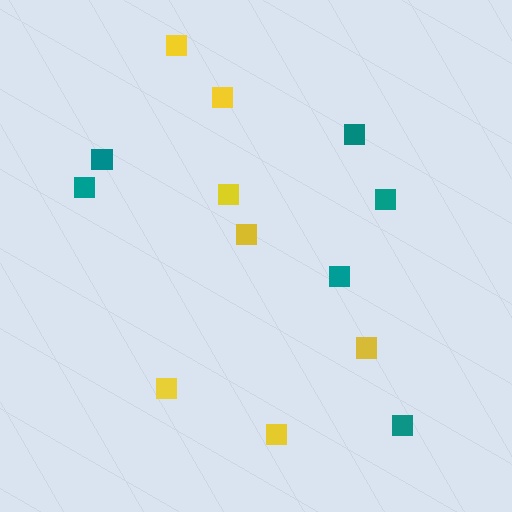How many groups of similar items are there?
There are 2 groups: one group of teal squares (6) and one group of yellow squares (7).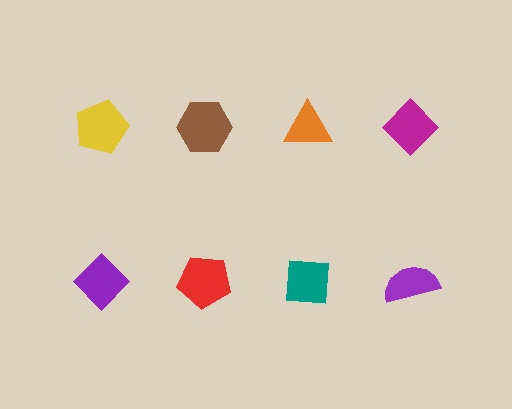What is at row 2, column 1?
A purple diamond.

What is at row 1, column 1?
A yellow pentagon.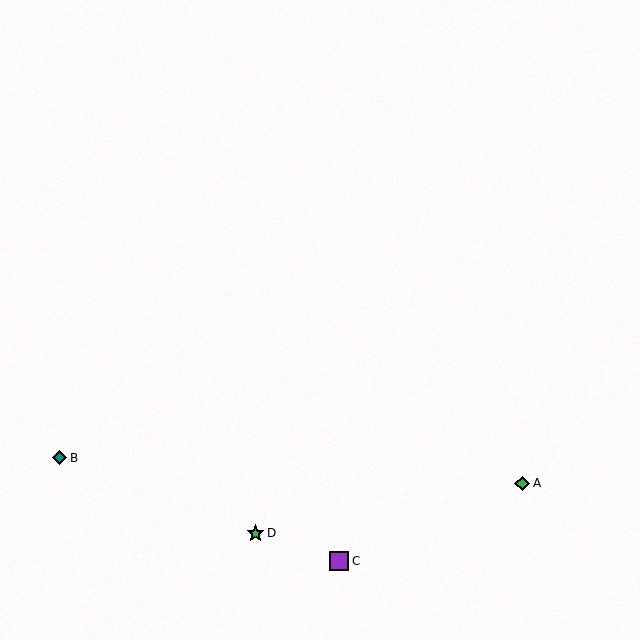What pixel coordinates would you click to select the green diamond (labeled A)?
Click at (522, 483) to select the green diamond A.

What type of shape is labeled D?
Shape D is a green star.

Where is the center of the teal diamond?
The center of the teal diamond is at (60, 458).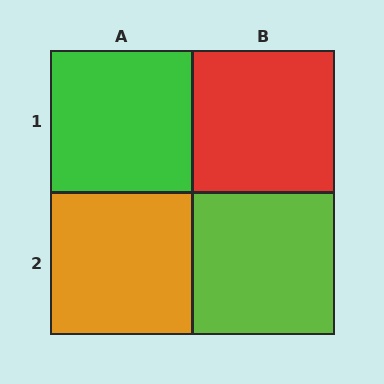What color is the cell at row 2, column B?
Lime.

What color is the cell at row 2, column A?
Orange.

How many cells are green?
1 cell is green.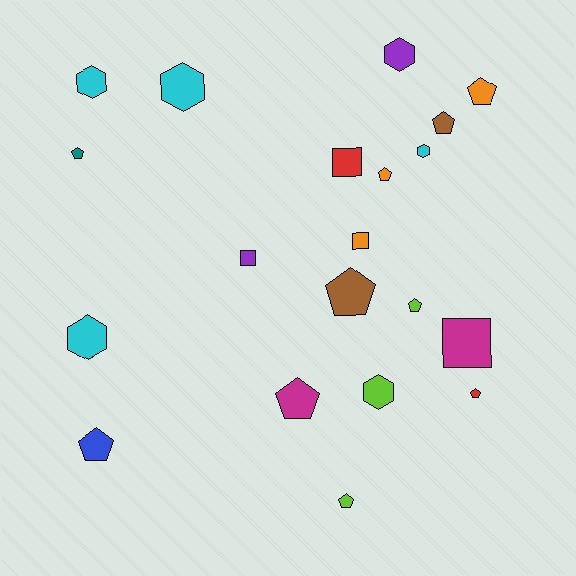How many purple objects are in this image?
There are 2 purple objects.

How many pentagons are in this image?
There are 10 pentagons.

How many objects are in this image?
There are 20 objects.